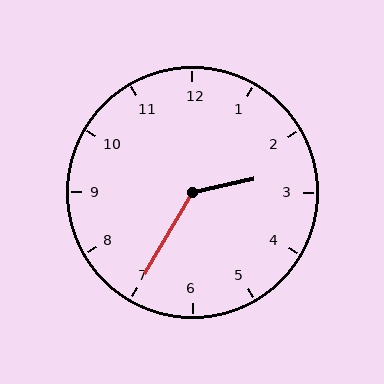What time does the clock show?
2:35.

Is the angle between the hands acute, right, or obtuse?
It is obtuse.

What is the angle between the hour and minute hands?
Approximately 132 degrees.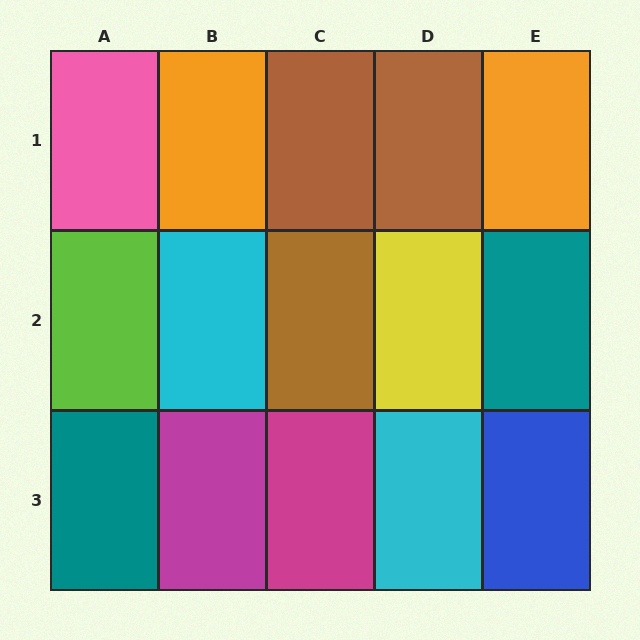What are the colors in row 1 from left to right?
Pink, orange, brown, brown, orange.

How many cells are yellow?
1 cell is yellow.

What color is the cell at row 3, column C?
Magenta.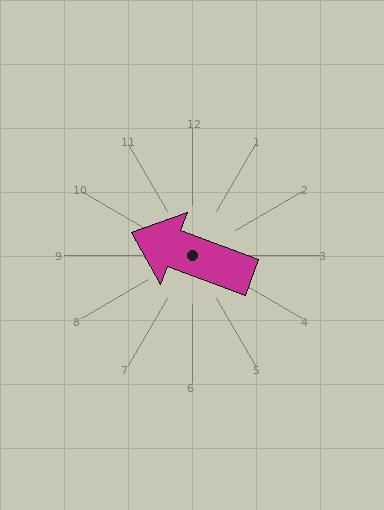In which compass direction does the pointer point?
West.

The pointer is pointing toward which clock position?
Roughly 10 o'clock.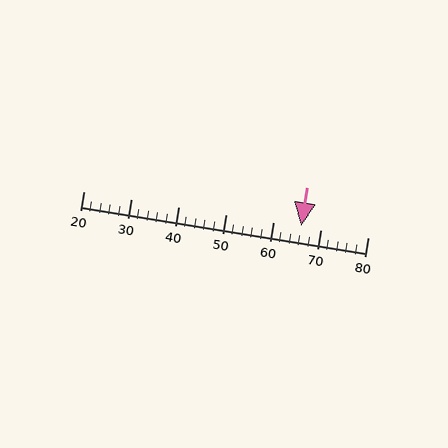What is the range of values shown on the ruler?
The ruler shows values from 20 to 80.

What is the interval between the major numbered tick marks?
The major tick marks are spaced 10 units apart.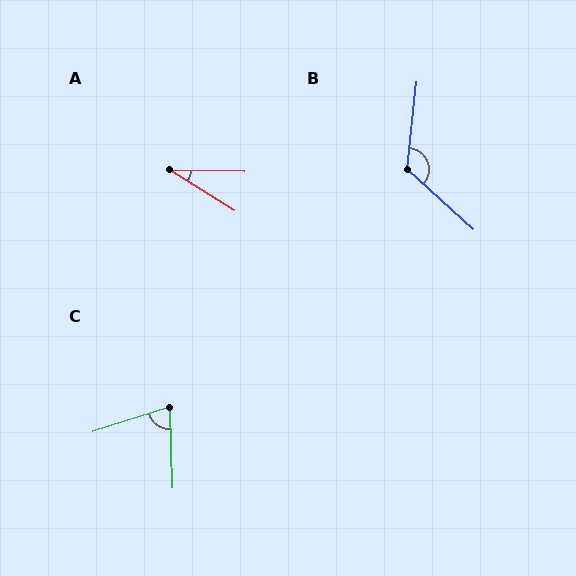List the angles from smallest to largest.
A (31°), C (74°), B (126°).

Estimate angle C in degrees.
Approximately 74 degrees.